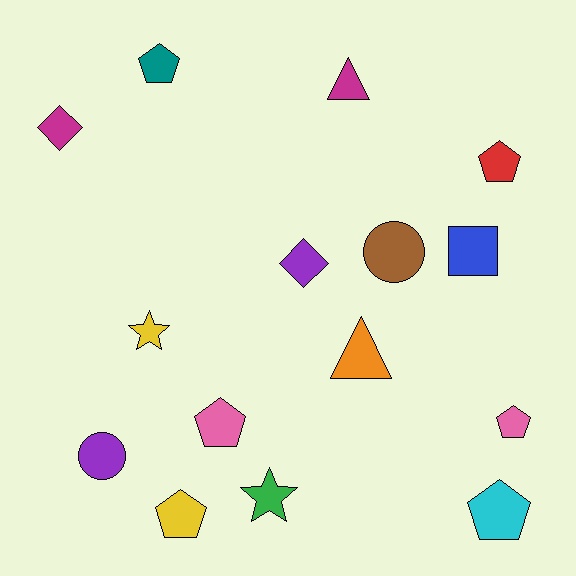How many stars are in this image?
There are 2 stars.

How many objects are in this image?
There are 15 objects.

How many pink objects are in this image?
There are 2 pink objects.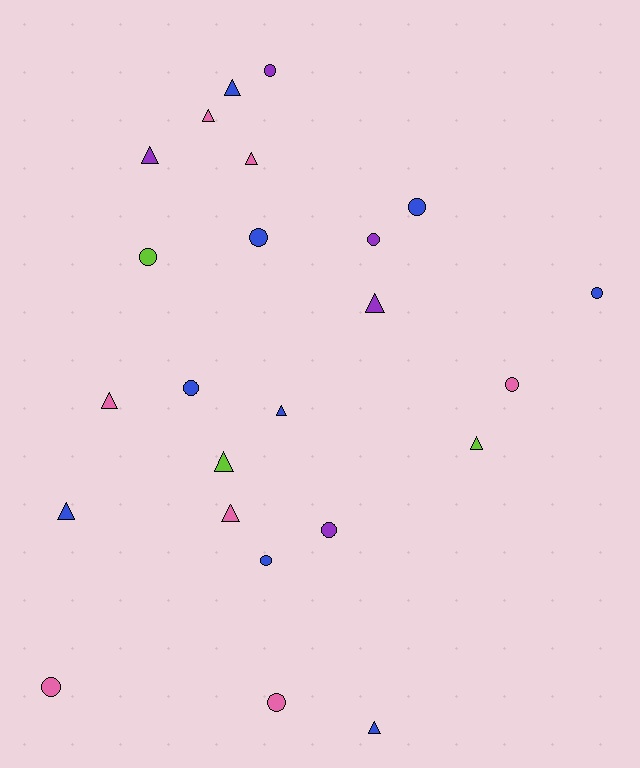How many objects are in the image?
There are 24 objects.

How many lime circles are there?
There is 1 lime circle.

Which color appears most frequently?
Blue, with 9 objects.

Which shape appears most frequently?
Triangle, with 12 objects.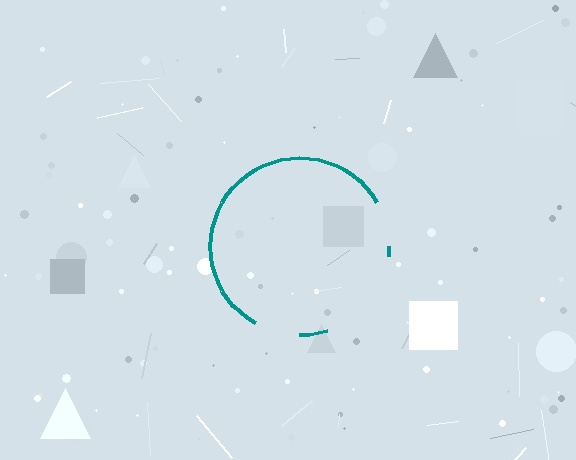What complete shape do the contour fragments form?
The contour fragments form a circle.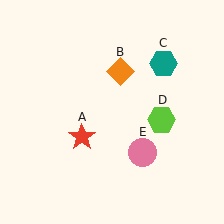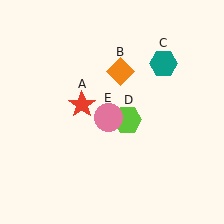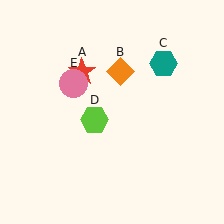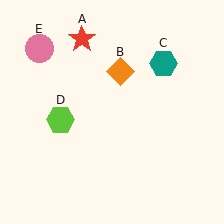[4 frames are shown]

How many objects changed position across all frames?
3 objects changed position: red star (object A), lime hexagon (object D), pink circle (object E).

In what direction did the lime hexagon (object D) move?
The lime hexagon (object D) moved left.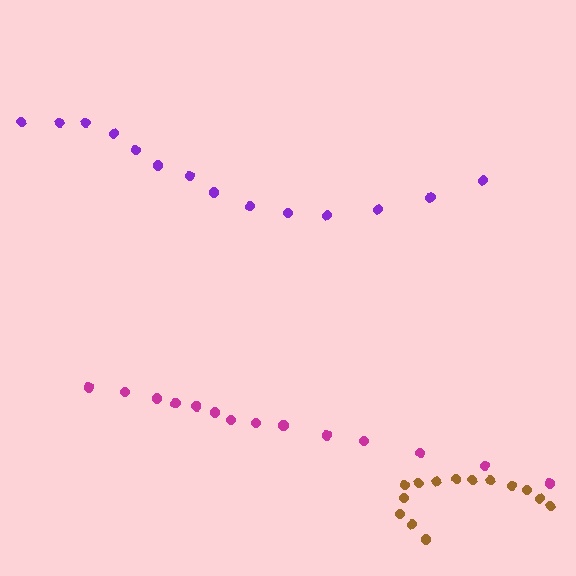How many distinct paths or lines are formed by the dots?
There are 3 distinct paths.